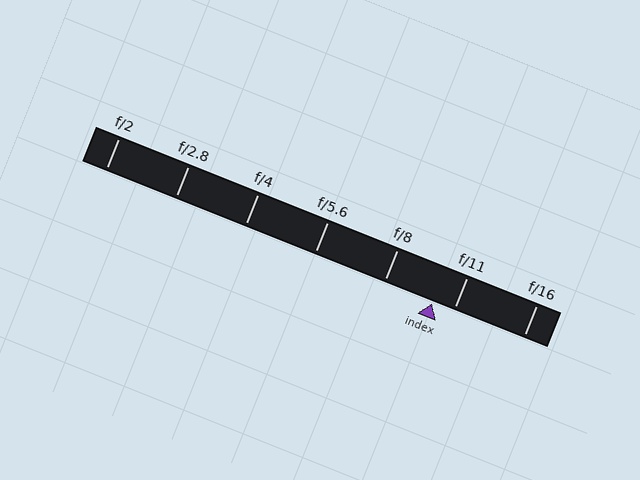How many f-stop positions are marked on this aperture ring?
There are 7 f-stop positions marked.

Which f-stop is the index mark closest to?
The index mark is closest to f/11.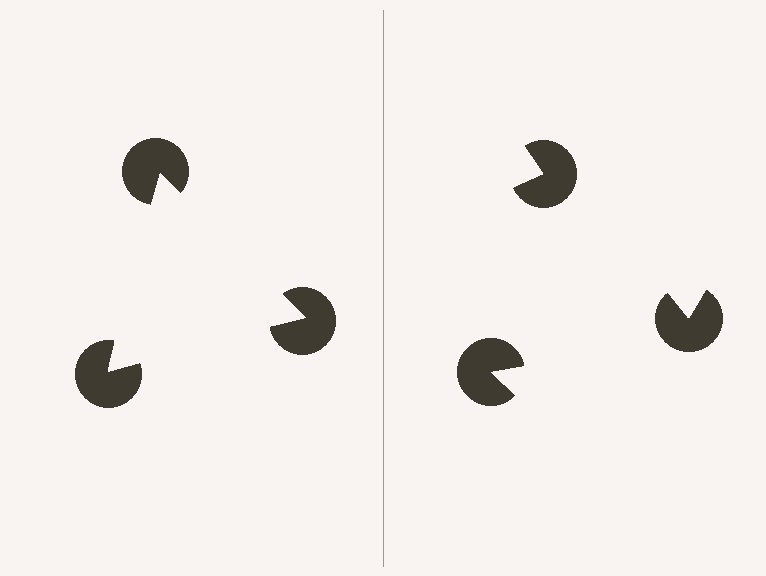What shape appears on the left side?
An illusory triangle.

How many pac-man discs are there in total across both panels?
6 — 3 on each side.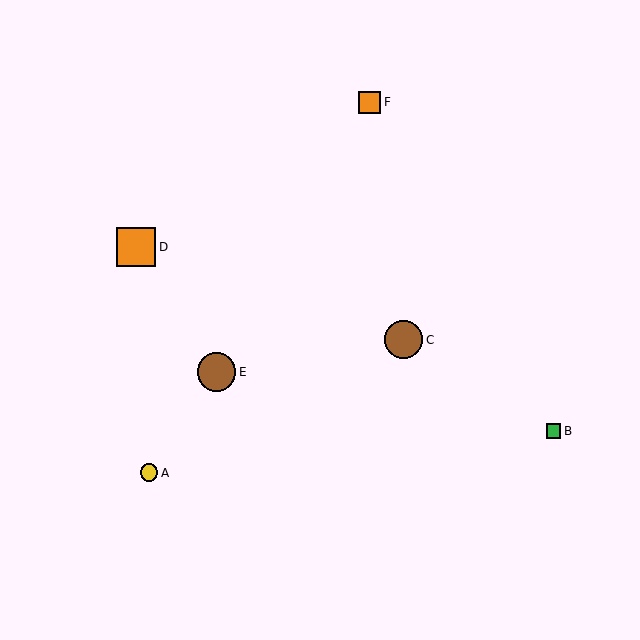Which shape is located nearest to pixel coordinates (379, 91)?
The orange square (labeled F) at (370, 102) is nearest to that location.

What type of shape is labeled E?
Shape E is a brown circle.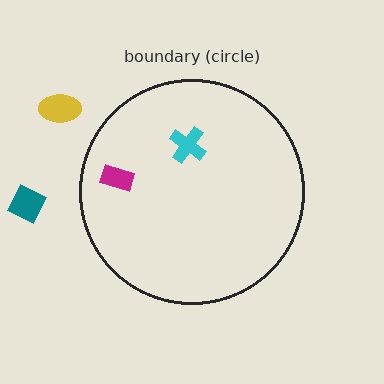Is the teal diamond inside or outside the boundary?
Outside.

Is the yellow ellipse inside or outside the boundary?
Outside.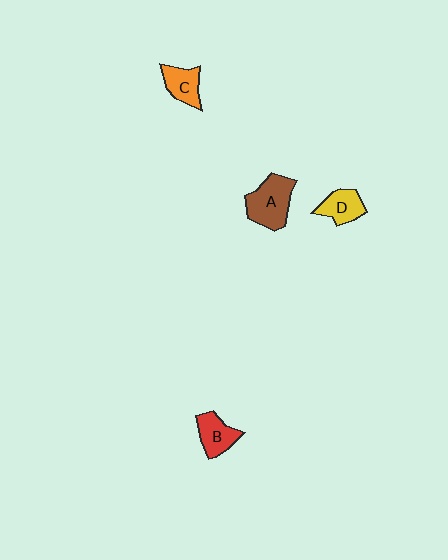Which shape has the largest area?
Shape A (brown).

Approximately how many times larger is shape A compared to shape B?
Approximately 1.5 times.